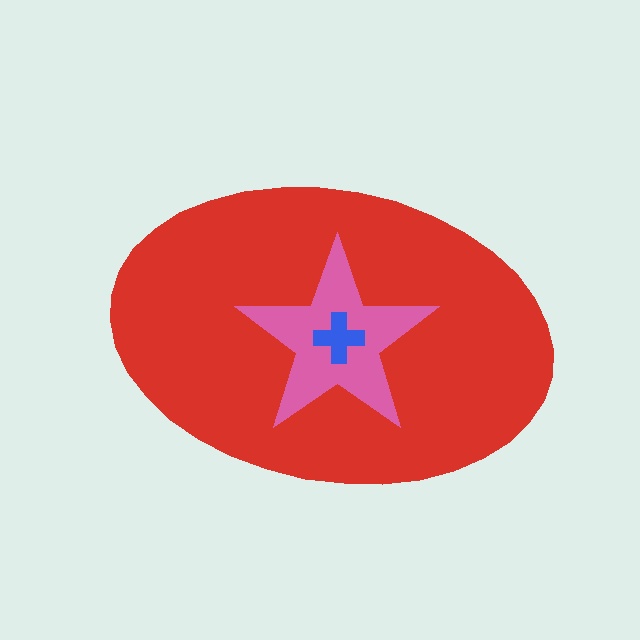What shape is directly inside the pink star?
The blue cross.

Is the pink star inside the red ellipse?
Yes.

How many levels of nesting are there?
3.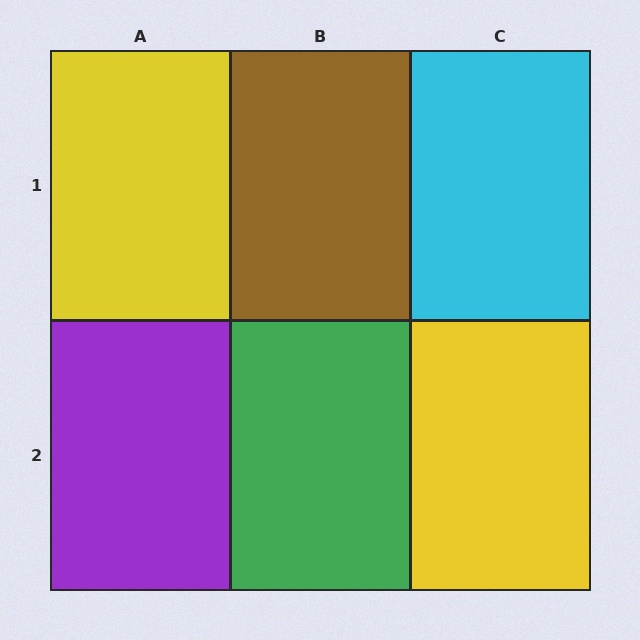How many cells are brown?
1 cell is brown.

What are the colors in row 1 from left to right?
Yellow, brown, cyan.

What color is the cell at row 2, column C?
Yellow.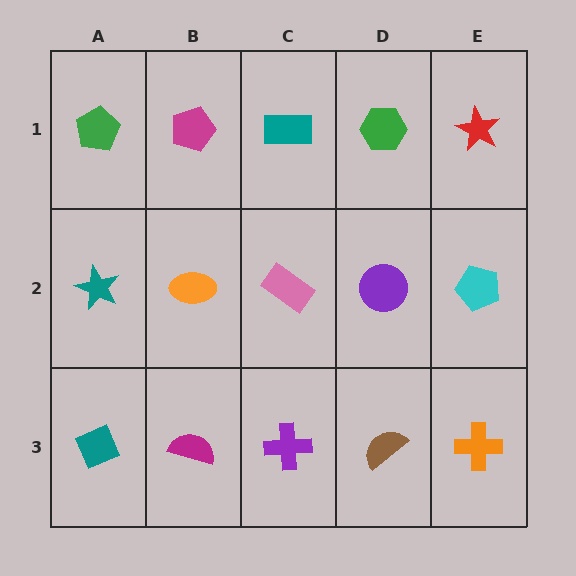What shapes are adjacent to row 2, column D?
A green hexagon (row 1, column D), a brown semicircle (row 3, column D), a pink rectangle (row 2, column C), a cyan pentagon (row 2, column E).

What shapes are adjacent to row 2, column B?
A magenta pentagon (row 1, column B), a magenta semicircle (row 3, column B), a teal star (row 2, column A), a pink rectangle (row 2, column C).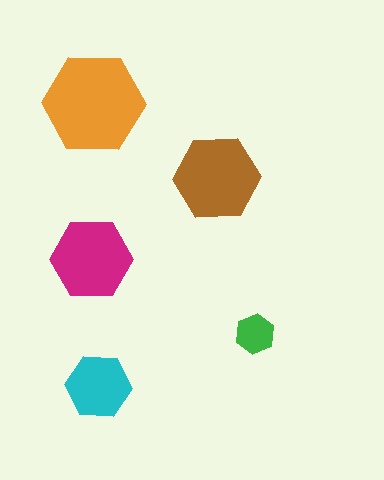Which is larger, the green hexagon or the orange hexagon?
The orange one.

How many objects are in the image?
There are 5 objects in the image.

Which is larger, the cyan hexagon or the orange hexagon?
The orange one.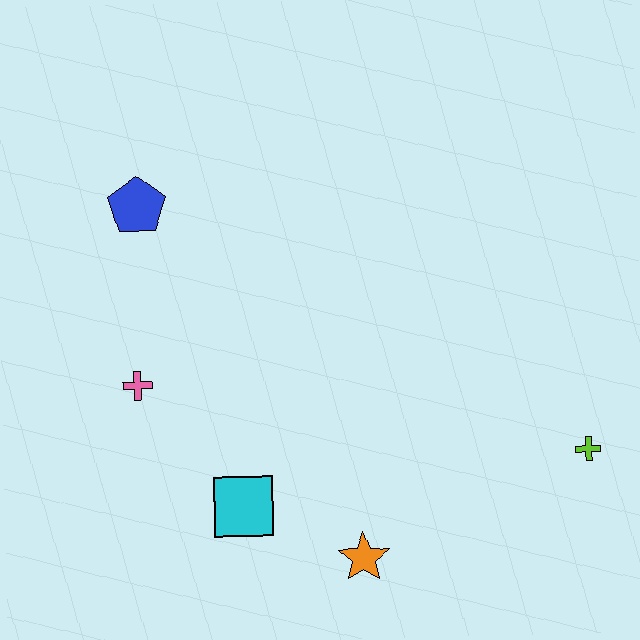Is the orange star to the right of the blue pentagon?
Yes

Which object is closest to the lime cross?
The orange star is closest to the lime cross.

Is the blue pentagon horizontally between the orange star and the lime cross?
No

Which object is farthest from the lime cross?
The blue pentagon is farthest from the lime cross.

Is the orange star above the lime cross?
No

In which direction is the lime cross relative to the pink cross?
The lime cross is to the right of the pink cross.